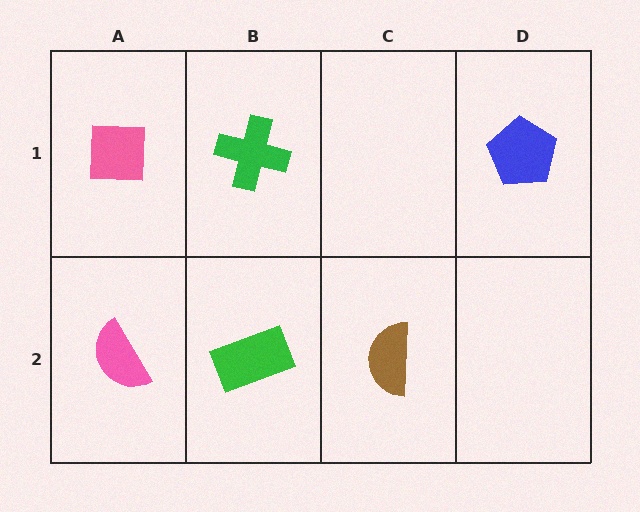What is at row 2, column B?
A green rectangle.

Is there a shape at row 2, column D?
No, that cell is empty.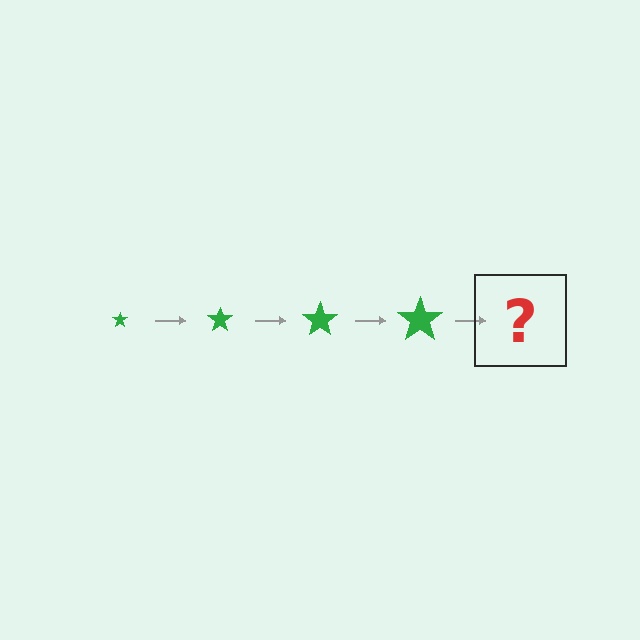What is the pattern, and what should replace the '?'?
The pattern is that the star gets progressively larger each step. The '?' should be a green star, larger than the previous one.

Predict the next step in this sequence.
The next step is a green star, larger than the previous one.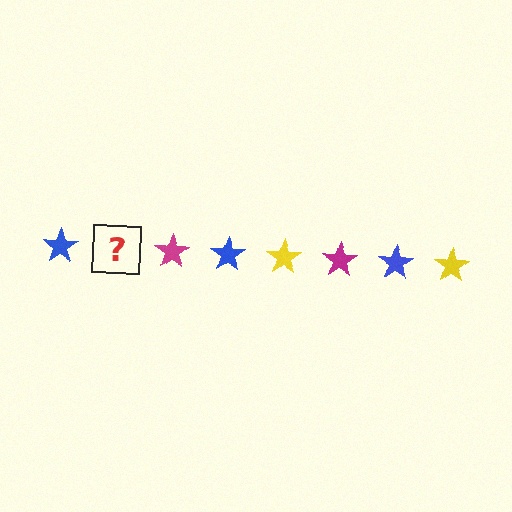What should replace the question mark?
The question mark should be replaced with a yellow star.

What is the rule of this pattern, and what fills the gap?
The rule is that the pattern cycles through blue, yellow, magenta stars. The gap should be filled with a yellow star.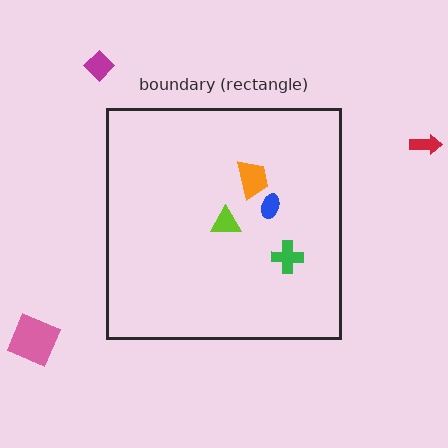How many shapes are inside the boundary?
4 inside, 3 outside.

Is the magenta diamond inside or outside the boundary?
Outside.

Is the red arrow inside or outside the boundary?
Outside.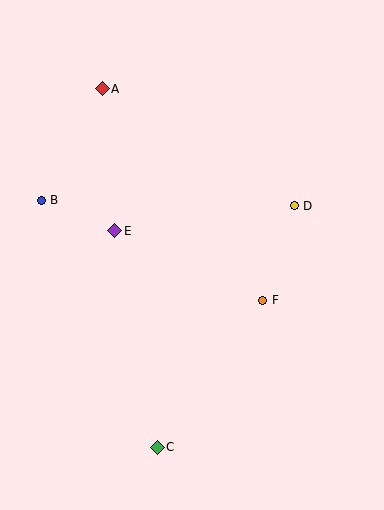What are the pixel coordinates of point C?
Point C is at (157, 447).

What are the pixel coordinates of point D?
Point D is at (294, 206).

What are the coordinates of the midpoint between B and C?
The midpoint between B and C is at (99, 324).